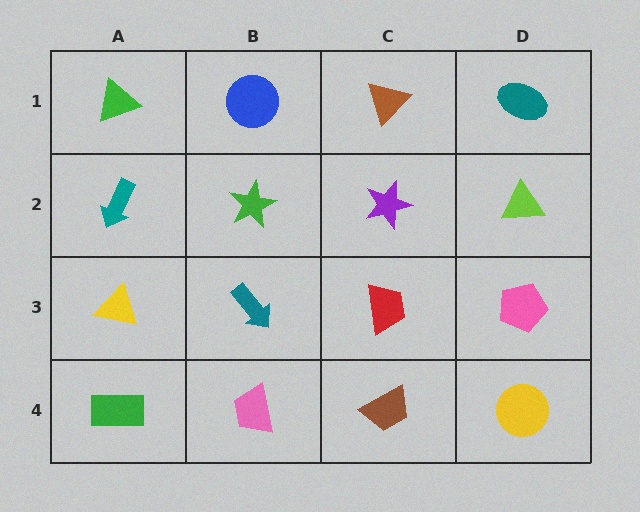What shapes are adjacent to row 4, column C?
A red trapezoid (row 3, column C), a pink trapezoid (row 4, column B), a yellow circle (row 4, column D).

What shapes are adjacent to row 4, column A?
A yellow triangle (row 3, column A), a pink trapezoid (row 4, column B).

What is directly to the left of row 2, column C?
A green star.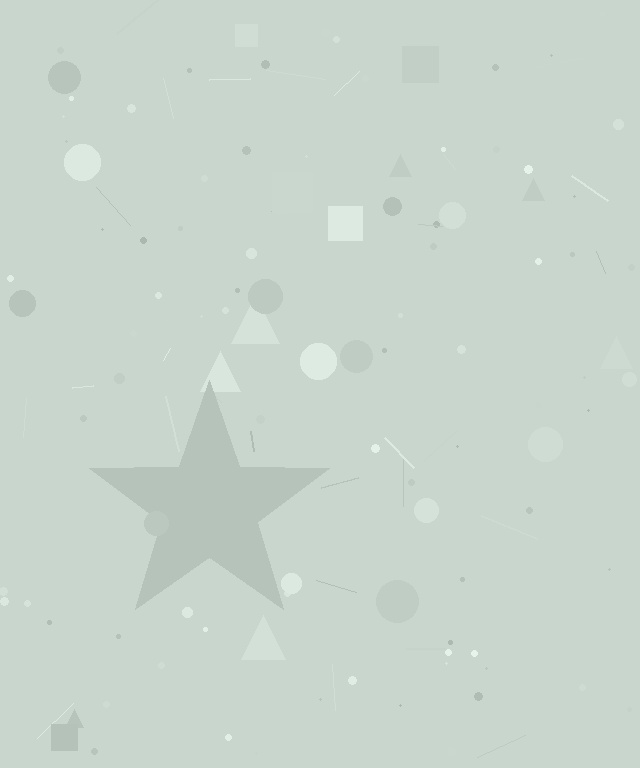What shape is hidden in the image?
A star is hidden in the image.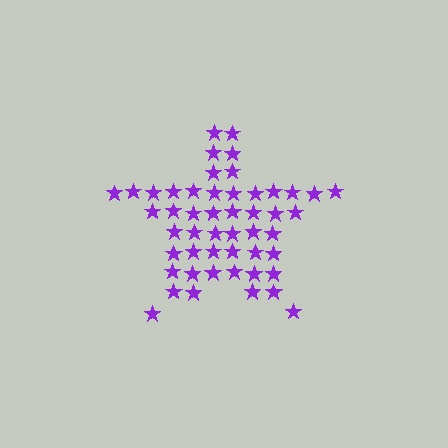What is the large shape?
The large shape is a star.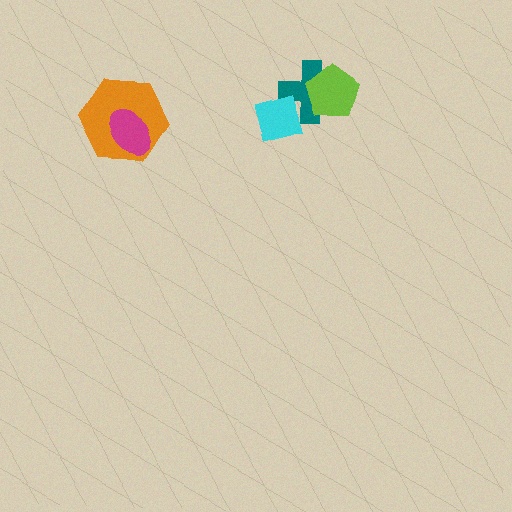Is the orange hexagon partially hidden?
Yes, it is partially covered by another shape.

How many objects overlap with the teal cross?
2 objects overlap with the teal cross.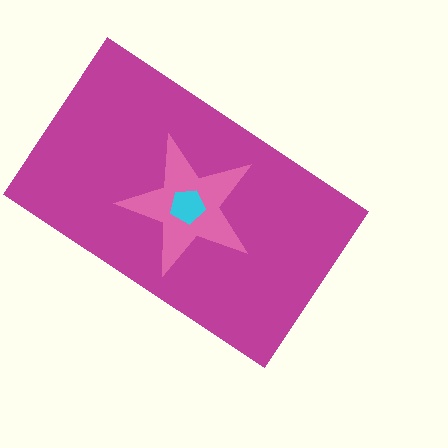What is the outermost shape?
The magenta rectangle.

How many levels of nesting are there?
3.